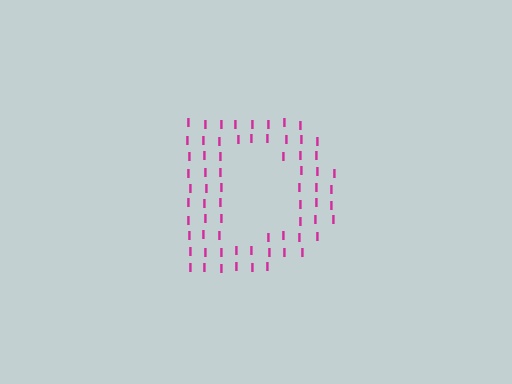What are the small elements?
The small elements are letter I's.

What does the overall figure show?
The overall figure shows the letter D.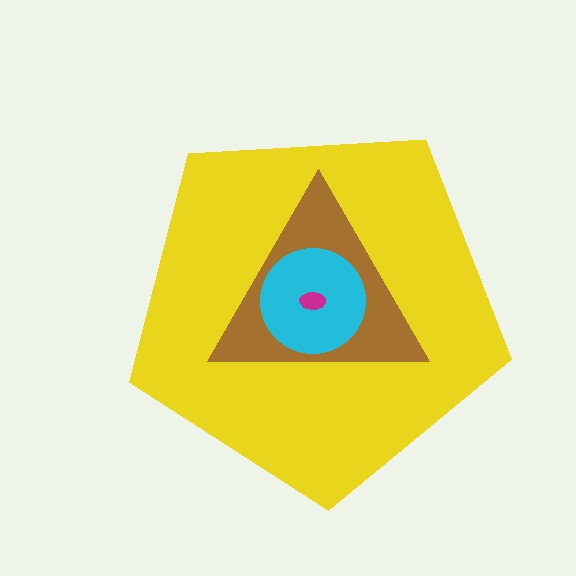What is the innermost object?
The magenta ellipse.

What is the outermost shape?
The yellow pentagon.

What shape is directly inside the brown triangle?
The cyan circle.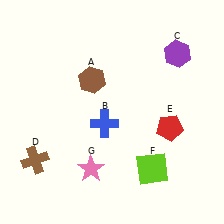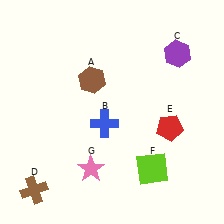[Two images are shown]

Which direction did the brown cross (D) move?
The brown cross (D) moved down.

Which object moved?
The brown cross (D) moved down.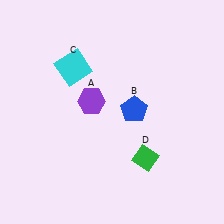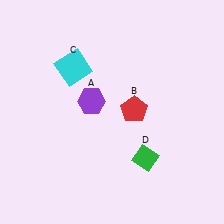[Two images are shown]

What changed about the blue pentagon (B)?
In Image 1, B is blue. In Image 2, it changed to red.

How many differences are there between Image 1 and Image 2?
There is 1 difference between the two images.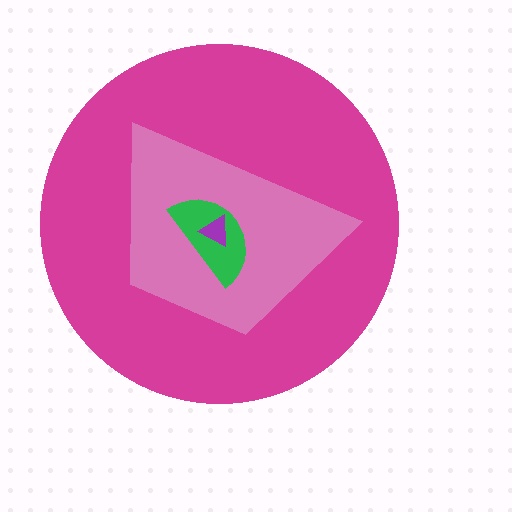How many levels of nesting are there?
4.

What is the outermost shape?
The magenta circle.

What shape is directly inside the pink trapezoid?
The green semicircle.